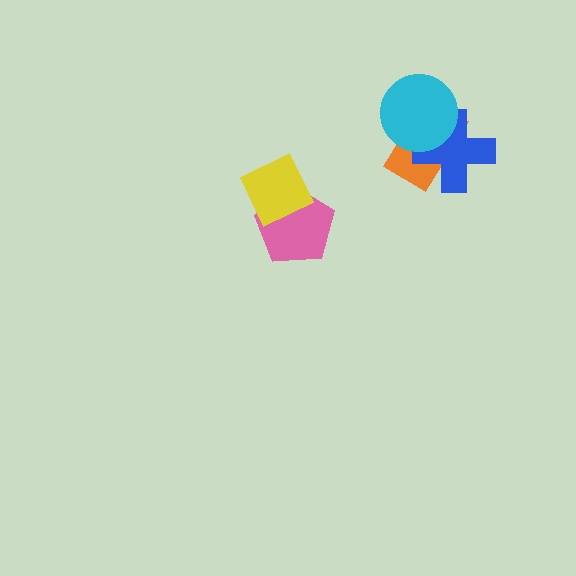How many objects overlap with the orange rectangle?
2 objects overlap with the orange rectangle.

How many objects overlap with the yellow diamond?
1 object overlaps with the yellow diamond.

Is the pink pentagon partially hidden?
Yes, it is partially covered by another shape.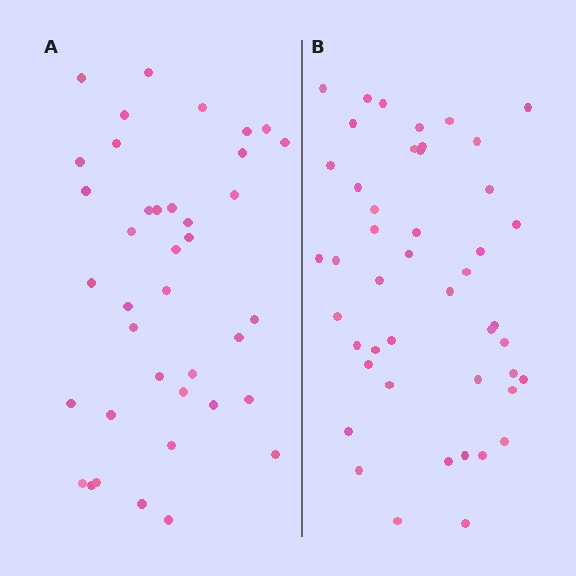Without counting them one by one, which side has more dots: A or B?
Region B (the right region) has more dots.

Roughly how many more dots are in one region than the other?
Region B has roughly 8 or so more dots than region A.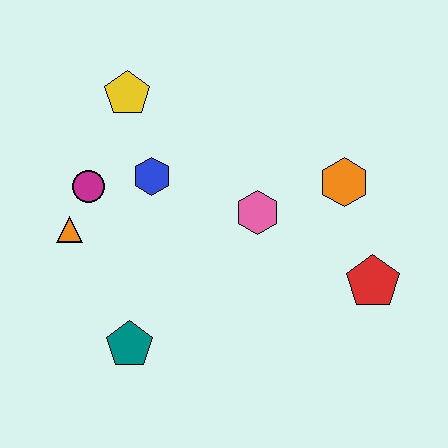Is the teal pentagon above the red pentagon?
No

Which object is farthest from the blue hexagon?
The red pentagon is farthest from the blue hexagon.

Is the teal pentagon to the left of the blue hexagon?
Yes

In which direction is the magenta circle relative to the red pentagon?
The magenta circle is to the left of the red pentagon.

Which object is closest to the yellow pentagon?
The blue hexagon is closest to the yellow pentagon.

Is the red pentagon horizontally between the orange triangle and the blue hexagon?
No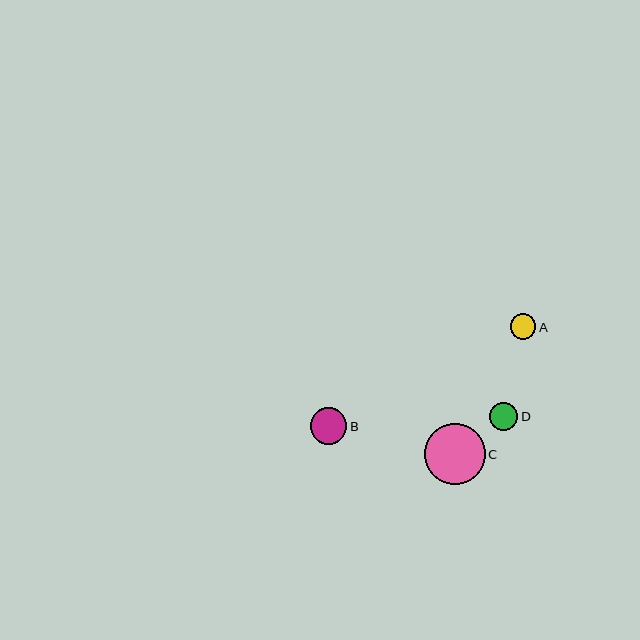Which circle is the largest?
Circle C is the largest with a size of approximately 61 pixels.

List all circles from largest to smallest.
From largest to smallest: C, B, D, A.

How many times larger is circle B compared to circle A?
Circle B is approximately 1.4 times the size of circle A.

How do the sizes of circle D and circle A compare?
Circle D and circle A are approximately the same size.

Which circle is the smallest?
Circle A is the smallest with a size of approximately 26 pixels.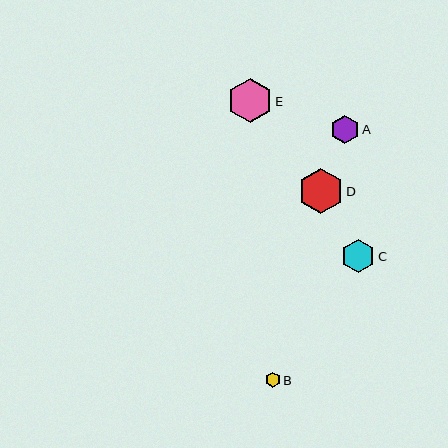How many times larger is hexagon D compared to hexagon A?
Hexagon D is approximately 1.6 times the size of hexagon A.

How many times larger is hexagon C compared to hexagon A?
Hexagon C is approximately 1.2 times the size of hexagon A.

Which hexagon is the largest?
Hexagon D is the largest with a size of approximately 45 pixels.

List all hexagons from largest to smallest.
From largest to smallest: D, E, C, A, B.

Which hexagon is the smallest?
Hexagon B is the smallest with a size of approximately 15 pixels.